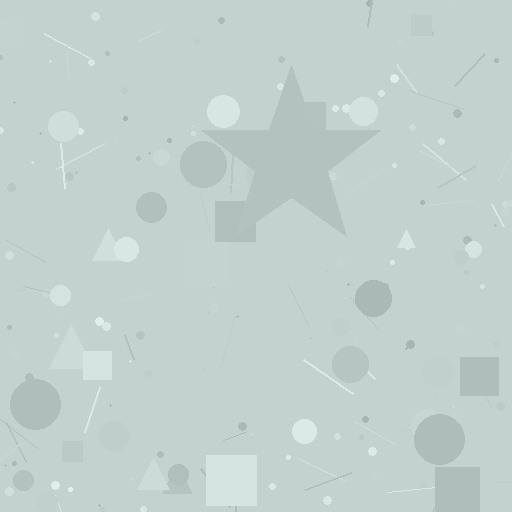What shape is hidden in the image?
A star is hidden in the image.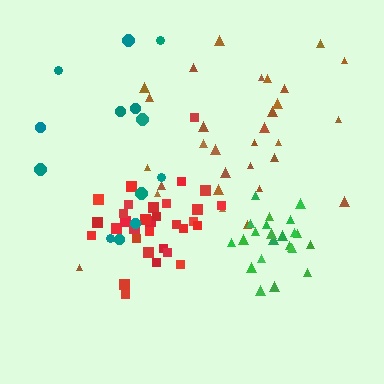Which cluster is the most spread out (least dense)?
Teal.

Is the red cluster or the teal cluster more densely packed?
Red.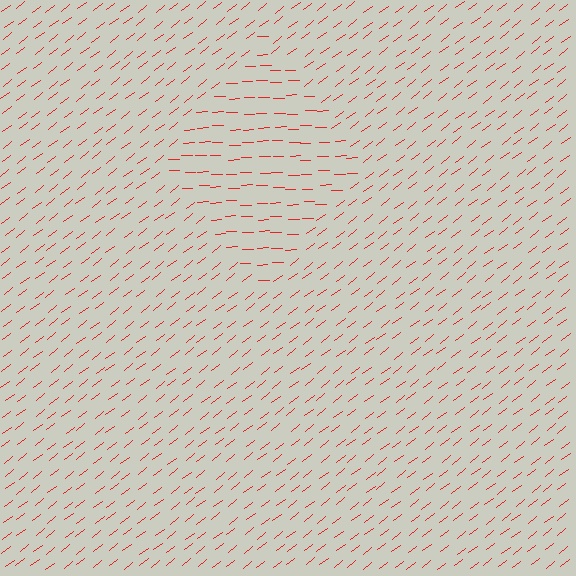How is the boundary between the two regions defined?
The boundary is defined purely by a change in line orientation (approximately 36 degrees difference). All lines are the same color and thickness.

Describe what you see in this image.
The image is filled with small red line segments. A diamond region in the image has lines oriented differently from the surrounding lines, creating a visible texture boundary.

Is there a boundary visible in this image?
Yes, there is a texture boundary formed by a change in line orientation.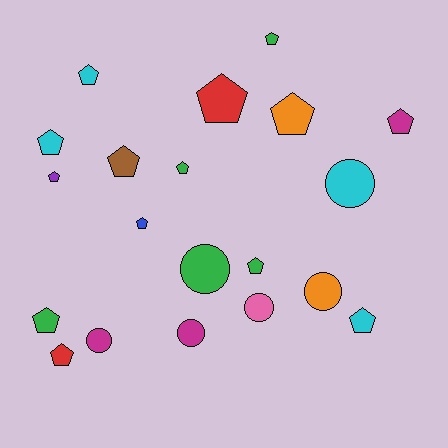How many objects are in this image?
There are 20 objects.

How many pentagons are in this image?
There are 14 pentagons.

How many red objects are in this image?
There are 2 red objects.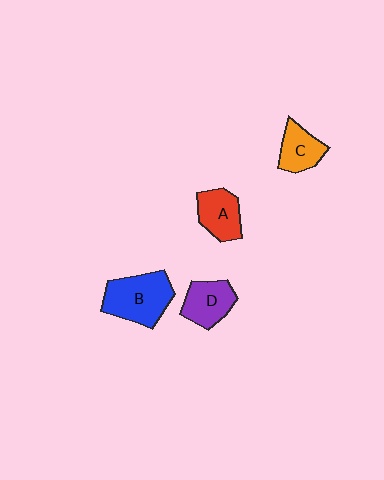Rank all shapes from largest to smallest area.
From largest to smallest: B (blue), D (purple), A (red), C (orange).